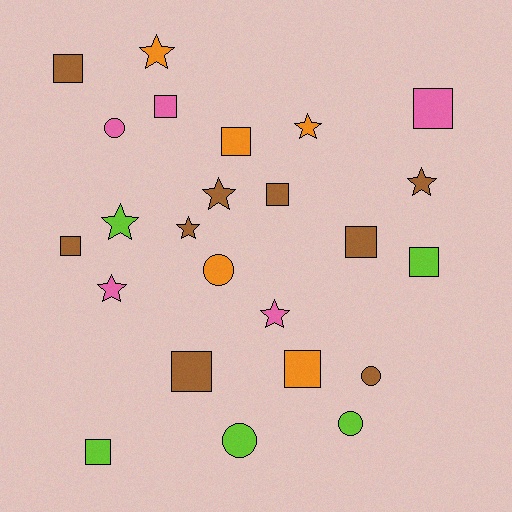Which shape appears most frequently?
Square, with 11 objects.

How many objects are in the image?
There are 24 objects.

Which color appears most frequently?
Brown, with 9 objects.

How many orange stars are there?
There are 2 orange stars.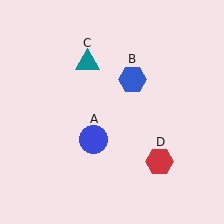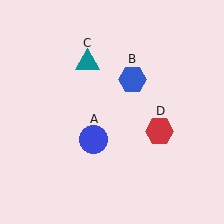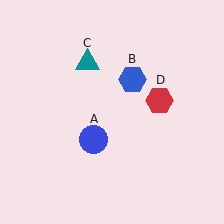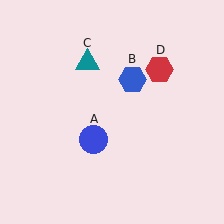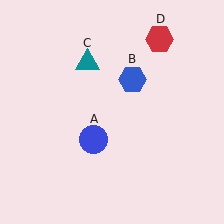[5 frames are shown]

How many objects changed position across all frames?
1 object changed position: red hexagon (object D).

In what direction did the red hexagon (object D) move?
The red hexagon (object D) moved up.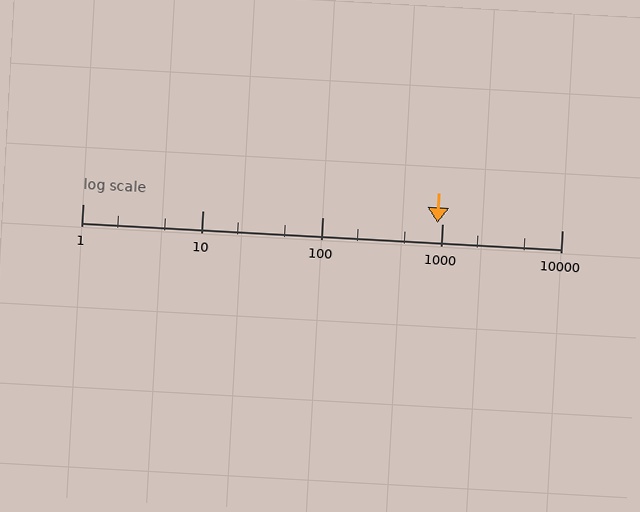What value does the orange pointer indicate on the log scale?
The pointer indicates approximately 920.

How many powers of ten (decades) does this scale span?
The scale spans 4 decades, from 1 to 10000.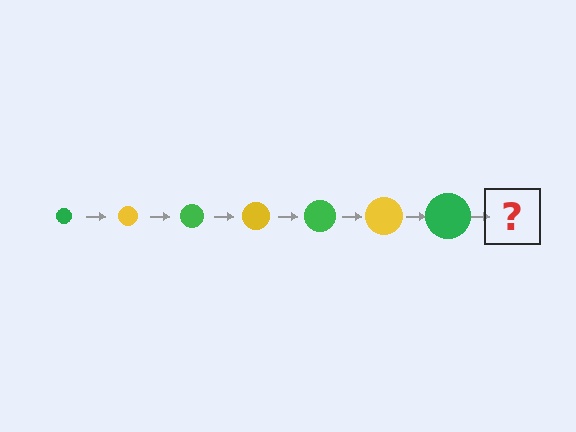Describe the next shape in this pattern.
It should be a yellow circle, larger than the previous one.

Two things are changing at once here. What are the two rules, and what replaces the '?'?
The two rules are that the circle grows larger each step and the color cycles through green and yellow. The '?' should be a yellow circle, larger than the previous one.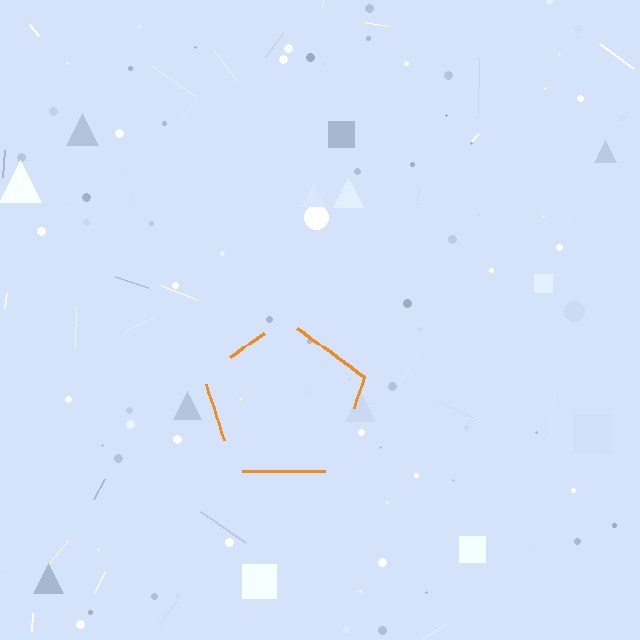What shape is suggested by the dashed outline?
The dashed outline suggests a pentagon.